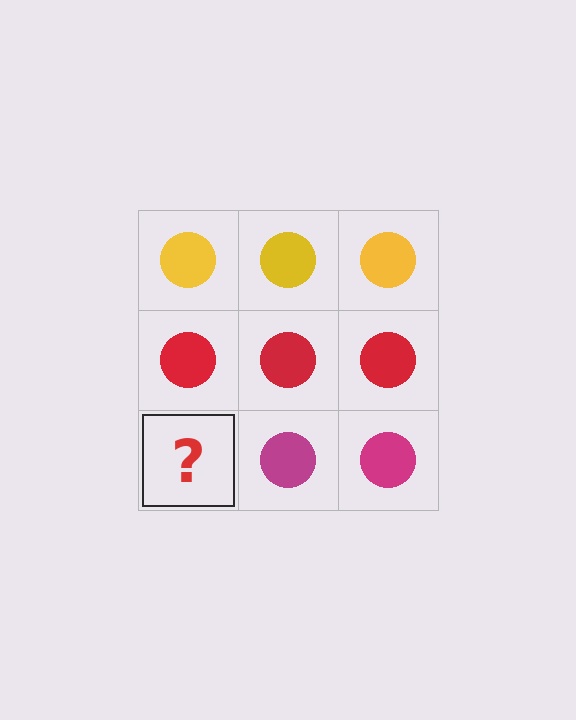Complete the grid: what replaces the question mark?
The question mark should be replaced with a magenta circle.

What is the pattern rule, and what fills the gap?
The rule is that each row has a consistent color. The gap should be filled with a magenta circle.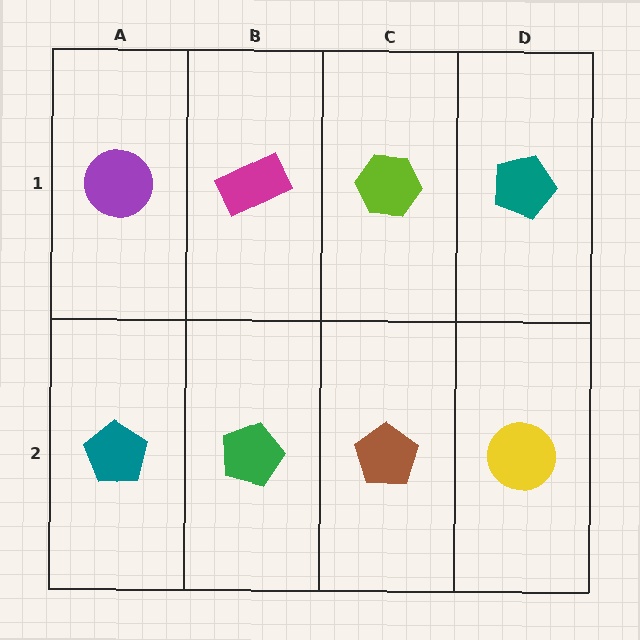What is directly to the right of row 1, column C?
A teal pentagon.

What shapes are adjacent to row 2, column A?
A purple circle (row 1, column A), a green pentagon (row 2, column B).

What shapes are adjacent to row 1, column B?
A green pentagon (row 2, column B), a purple circle (row 1, column A), a lime hexagon (row 1, column C).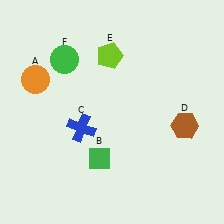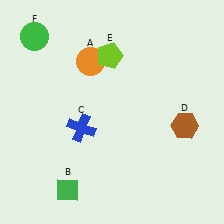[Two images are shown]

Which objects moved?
The objects that moved are: the orange circle (A), the green diamond (B), the green circle (F).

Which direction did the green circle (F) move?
The green circle (F) moved left.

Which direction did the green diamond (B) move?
The green diamond (B) moved left.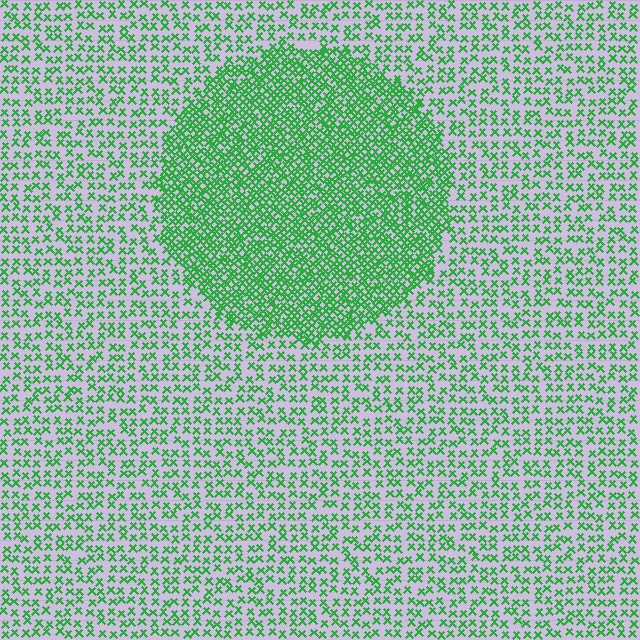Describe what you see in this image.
The image contains small green elements arranged at two different densities. A circle-shaped region is visible where the elements are more densely packed than the surrounding area.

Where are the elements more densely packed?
The elements are more densely packed inside the circle boundary.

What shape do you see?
I see a circle.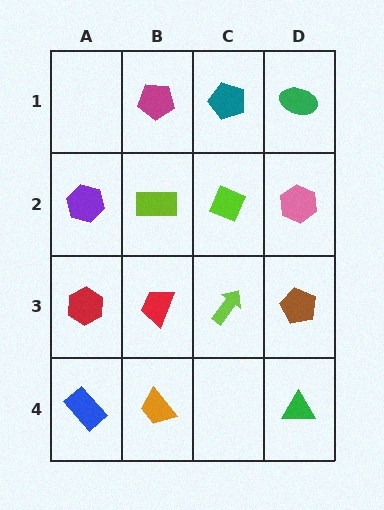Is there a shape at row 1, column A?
No, that cell is empty.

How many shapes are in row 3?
4 shapes.